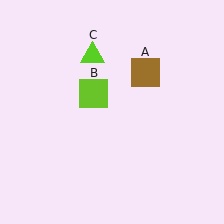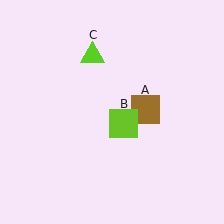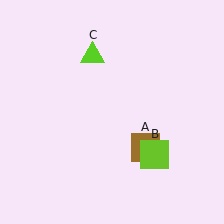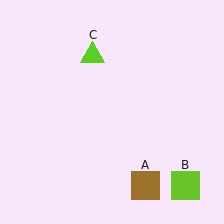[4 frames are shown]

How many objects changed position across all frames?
2 objects changed position: brown square (object A), lime square (object B).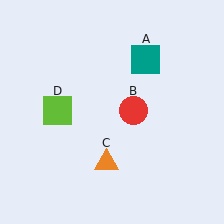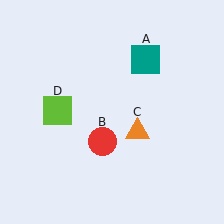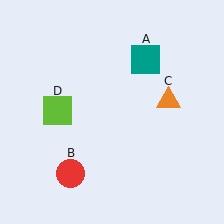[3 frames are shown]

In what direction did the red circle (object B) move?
The red circle (object B) moved down and to the left.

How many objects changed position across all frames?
2 objects changed position: red circle (object B), orange triangle (object C).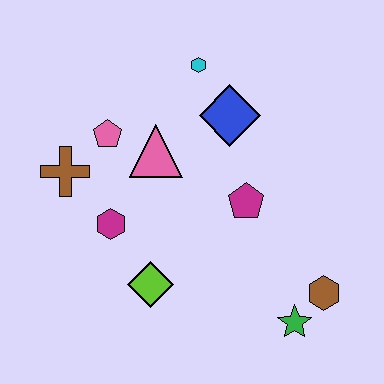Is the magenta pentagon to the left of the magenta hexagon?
No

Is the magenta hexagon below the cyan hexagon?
Yes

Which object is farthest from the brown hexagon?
The brown cross is farthest from the brown hexagon.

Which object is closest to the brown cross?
The pink pentagon is closest to the brown cross.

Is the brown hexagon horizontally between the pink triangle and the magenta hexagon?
No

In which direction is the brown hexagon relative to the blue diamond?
The brown hexagon is below the blue diamond.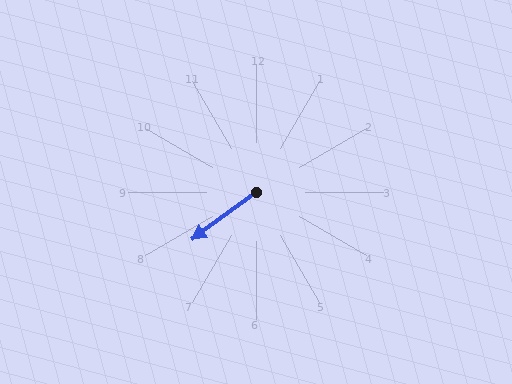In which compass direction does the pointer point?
Southwest.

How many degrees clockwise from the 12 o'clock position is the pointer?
Approximately 234 degrees.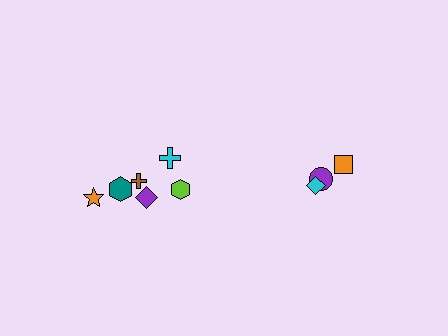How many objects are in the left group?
There are 6 objects.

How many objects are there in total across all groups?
There are 9 objects.